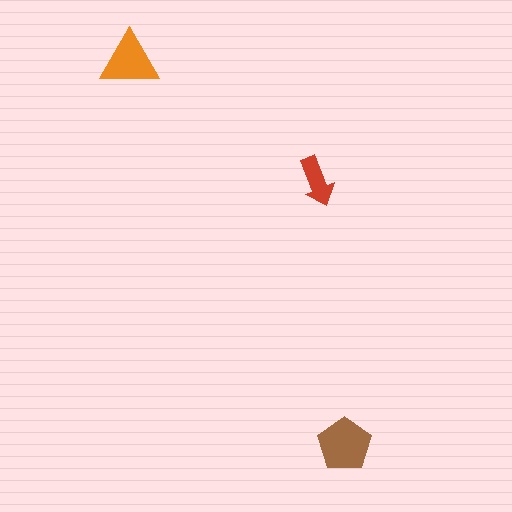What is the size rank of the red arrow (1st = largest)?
3rd.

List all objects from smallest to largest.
The red arrow, the orange triangle, the brown pentagon.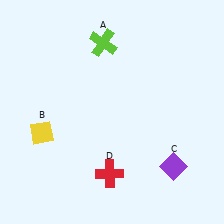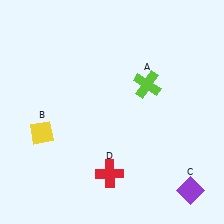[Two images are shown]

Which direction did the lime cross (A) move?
The lime cross (A) moved right.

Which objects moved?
The objects that moved are: the lime cross (A), the purple diamond (C).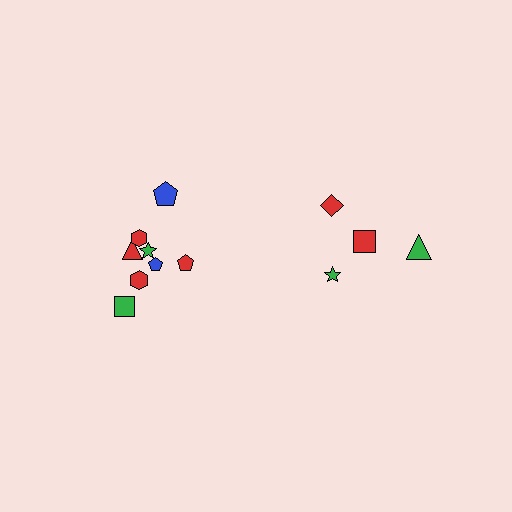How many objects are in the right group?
There are 4 objects.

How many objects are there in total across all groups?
There are 12 objects.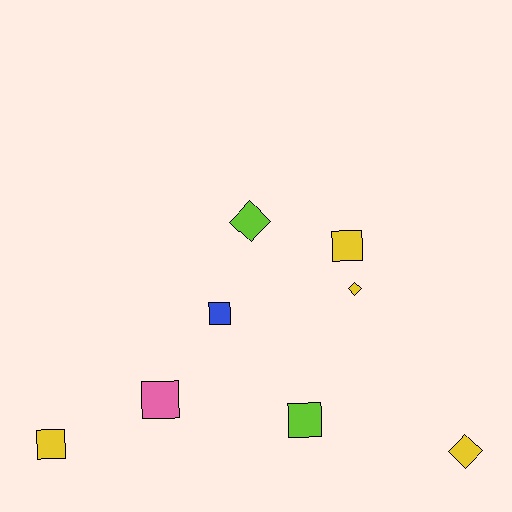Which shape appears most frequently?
Square, with 5 objects.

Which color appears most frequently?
Yellow, with 4 objects.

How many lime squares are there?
There is 1 lime square.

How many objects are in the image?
There are 8 objects.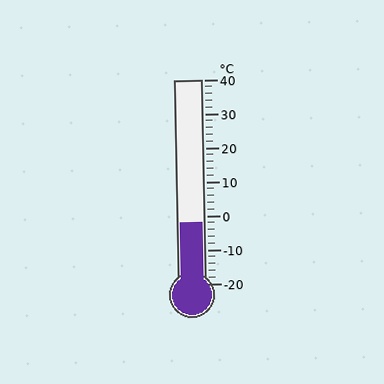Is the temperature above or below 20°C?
The temperature is below 20°C.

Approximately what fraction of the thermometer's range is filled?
The thermometer is filled to approximately 30% of its range.